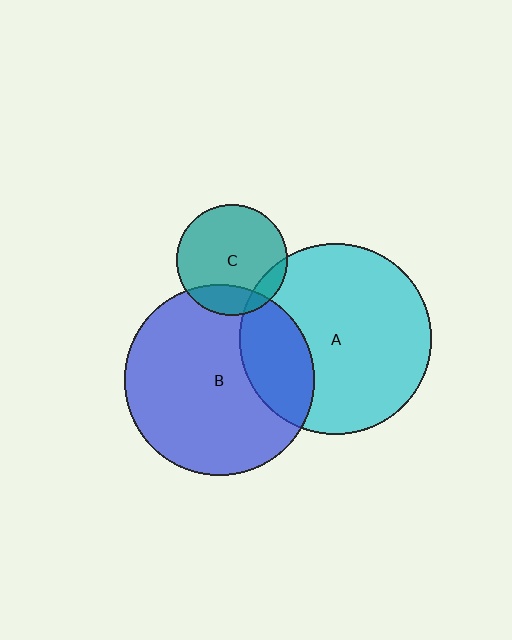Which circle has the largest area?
Circle A (cyan).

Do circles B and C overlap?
Yes.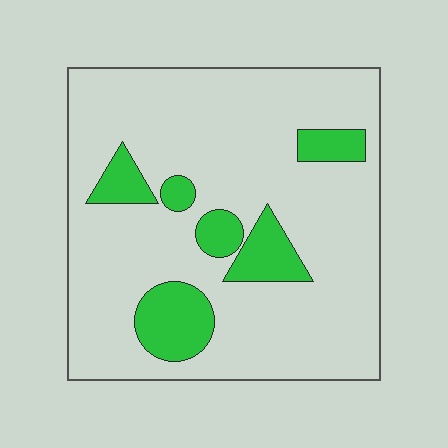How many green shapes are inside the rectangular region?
6.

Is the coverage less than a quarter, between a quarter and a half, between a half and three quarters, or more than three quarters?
Less than a quarter.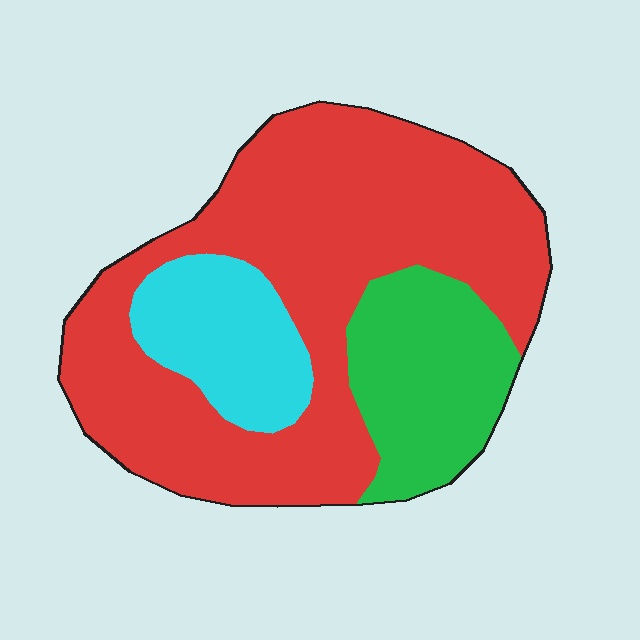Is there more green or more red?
Red.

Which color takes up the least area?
Cyan, at roughly 15%.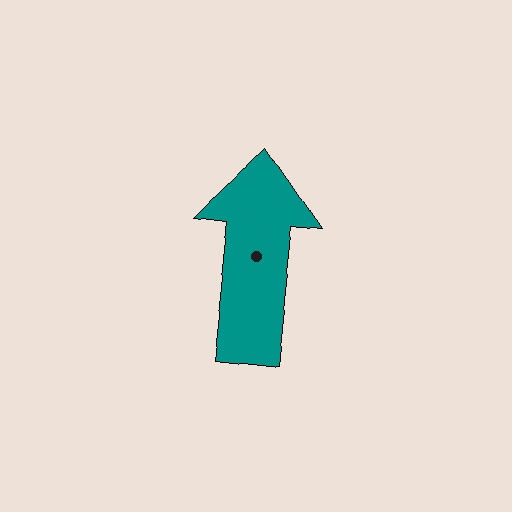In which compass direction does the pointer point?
North.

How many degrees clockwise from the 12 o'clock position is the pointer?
Approximately 6 degrees.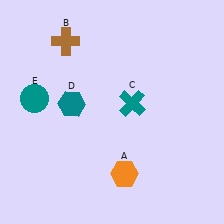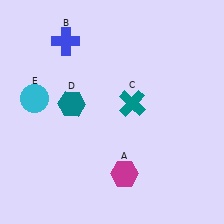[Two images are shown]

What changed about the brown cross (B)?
In Image 1, B is brown. In Image 2, it changed to blue.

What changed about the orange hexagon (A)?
In Image 1, A is orange. In Image 2, it changed to magenta.